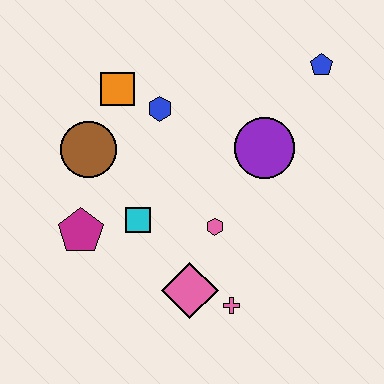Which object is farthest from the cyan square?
The blue pentagon is farthest from the cyan square.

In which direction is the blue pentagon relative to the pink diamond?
The blue pentagon is above the pink diamond.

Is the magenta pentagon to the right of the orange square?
No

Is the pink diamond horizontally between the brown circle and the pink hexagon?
Yes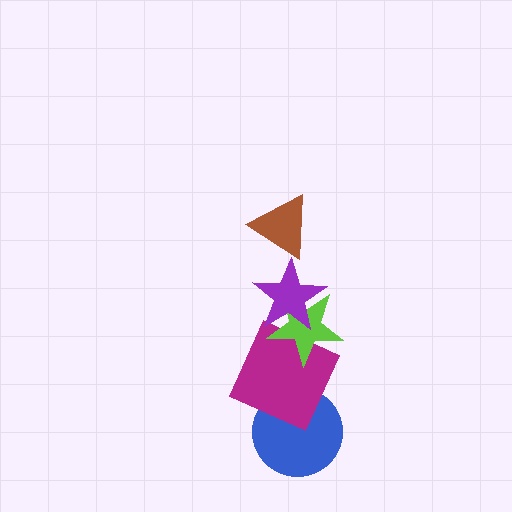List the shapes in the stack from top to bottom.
From top to bottom: the brown triangle, the purple star, the lime star, the magenta square, the blue circle.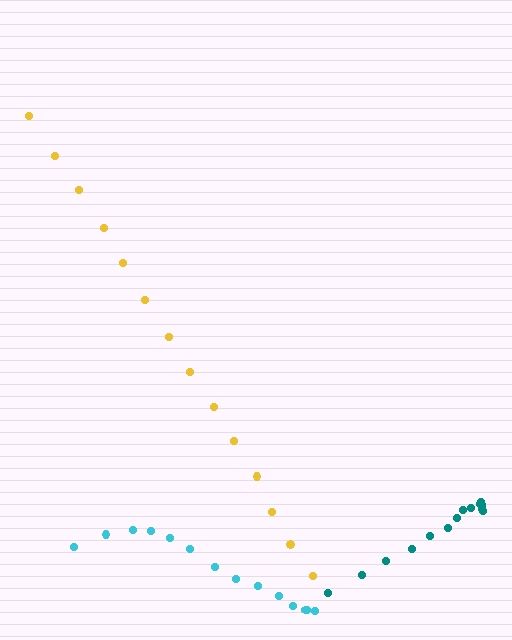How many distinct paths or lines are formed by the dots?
There are 3 distinct paths.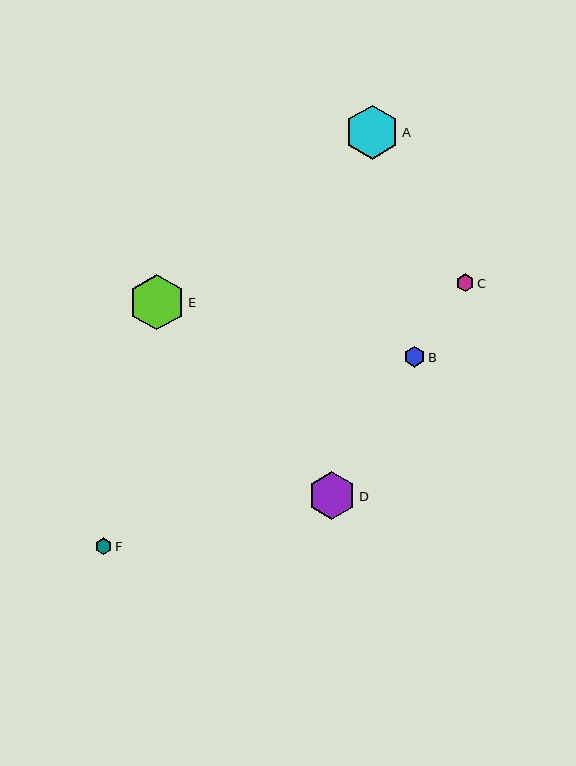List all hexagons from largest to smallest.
From largest to smallest: E, A, D, B, C, F.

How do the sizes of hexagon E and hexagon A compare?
Hexagon E and hexagon A are approximately the same size.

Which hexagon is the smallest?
Hexagon F is the smallest with a size of approximately 17 pixels.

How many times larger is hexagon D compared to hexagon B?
Hexagon D is approximately 2.3 times the size of hexagon B.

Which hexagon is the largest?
Hexagon E is the largest with a size of approximately 56 pixels.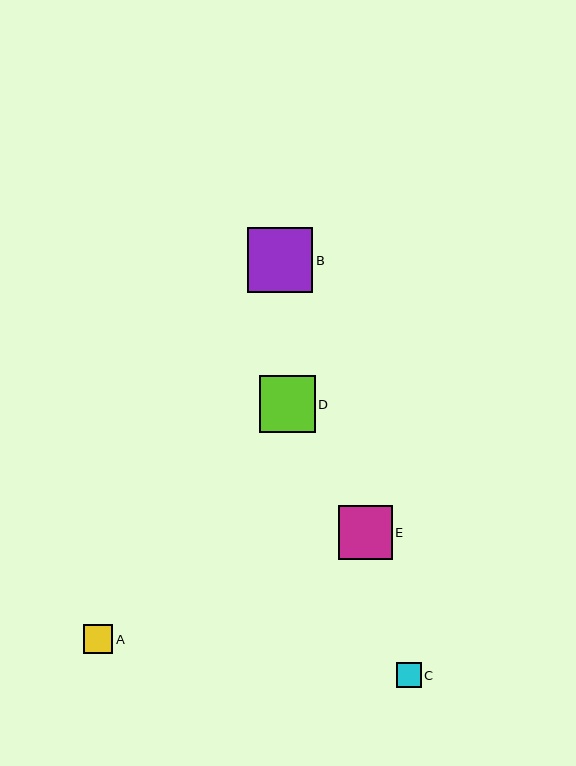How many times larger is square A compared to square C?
Square A is approximately 1.2 times the size of square C.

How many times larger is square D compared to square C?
Square D is approximately 2.3 times the size of square C.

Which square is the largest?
Square B is the largest with a size of approximately 65 pixels.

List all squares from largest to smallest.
From largest to smallest: B, D, E, A, C.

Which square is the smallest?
Square C is the smallest with a size of approximately 25 pixels.